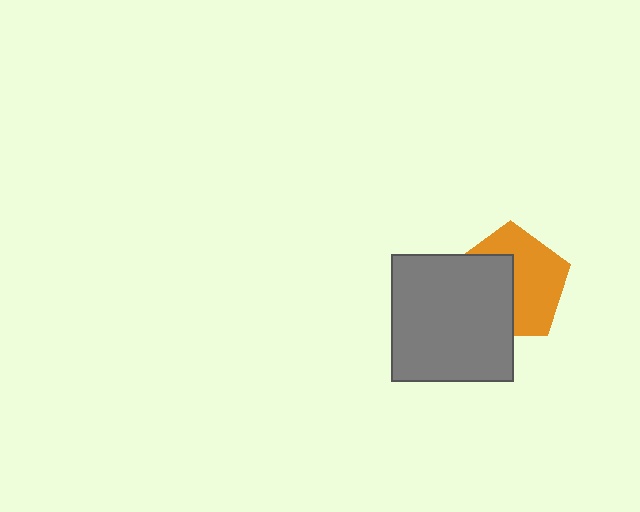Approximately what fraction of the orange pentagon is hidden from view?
Roughly 45% of the orange pentagon is hidden behind the gray rectangle.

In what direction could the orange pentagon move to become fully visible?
The orange pentagon could move right. That would shift it out from behind the gray rectangle entirely.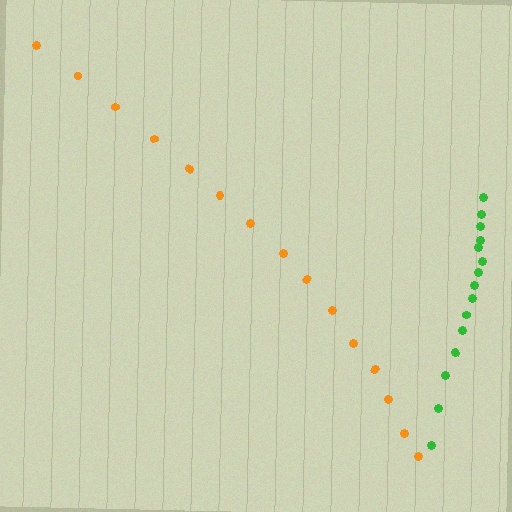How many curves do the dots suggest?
There are 2 distinct paths.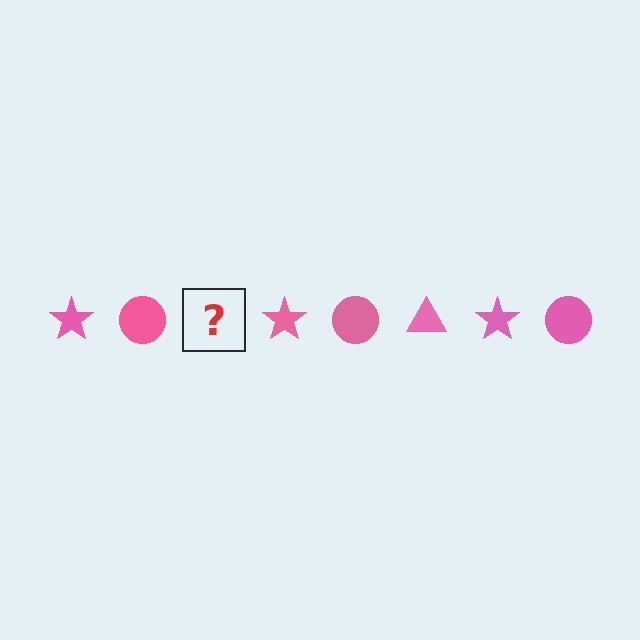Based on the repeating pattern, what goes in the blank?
The blank should be a pink triangle.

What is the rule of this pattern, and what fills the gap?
The rule is that the pattern cycles through star, circle, triangle shapes in pink. The gap should be filled with a pink triangle.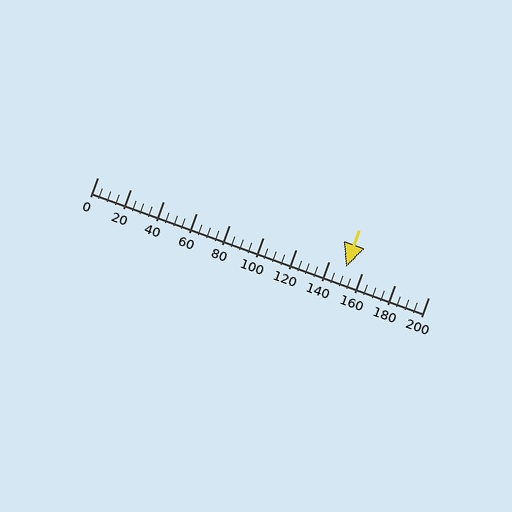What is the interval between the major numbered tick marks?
The major tick marks are spaced 20 units apart.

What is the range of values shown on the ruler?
The ruler shows values from 0 to 200.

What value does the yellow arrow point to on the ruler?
The yellow arrow points to approximately 150.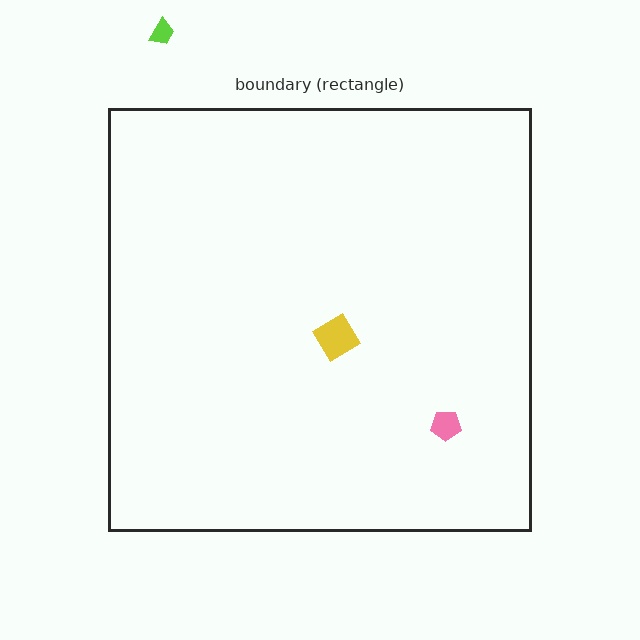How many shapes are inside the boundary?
2 inside, 1 outside.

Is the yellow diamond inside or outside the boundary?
Inside.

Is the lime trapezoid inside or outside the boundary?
Outside.